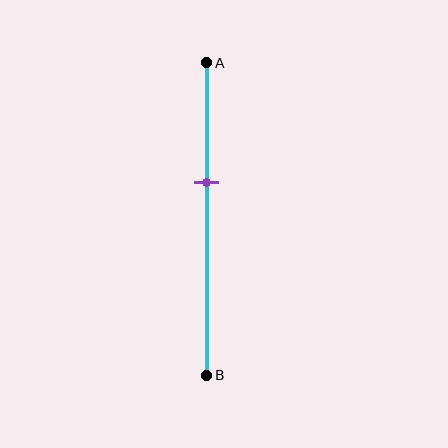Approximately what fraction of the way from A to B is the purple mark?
The purple mark is approximately 40% of the way from A to B.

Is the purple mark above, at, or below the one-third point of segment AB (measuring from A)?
The purple mark is below the one-third point of segment AB.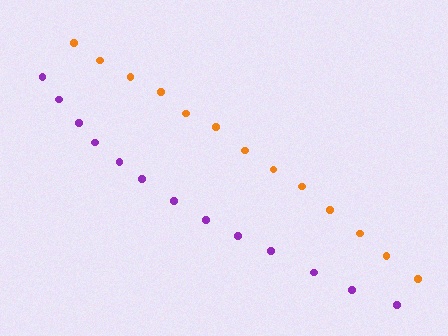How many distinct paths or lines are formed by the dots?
There are 2 distinct paths.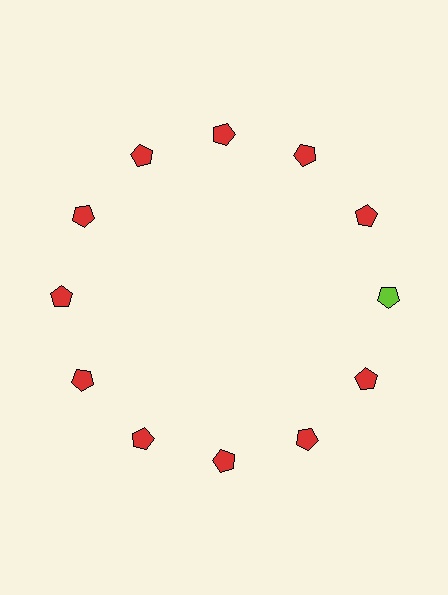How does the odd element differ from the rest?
It has a different color: lime instead of red.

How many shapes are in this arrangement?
There are 12 shapes arranged in a ring pattern.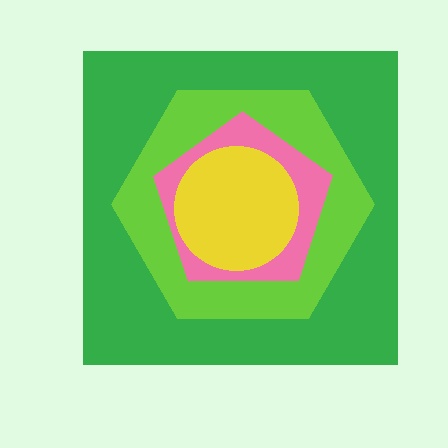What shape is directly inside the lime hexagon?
The pink pentagon.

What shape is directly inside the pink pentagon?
The yellow circle.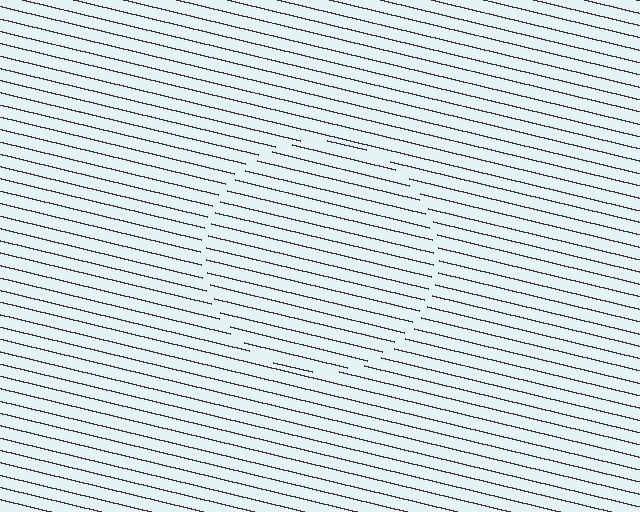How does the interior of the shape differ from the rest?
The interior of the shape contains the same grating, shifted by half a period — the contour is defined by the phase discontinuity where line-ends from the inner and outer gratings abut.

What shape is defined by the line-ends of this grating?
An illusory circle. The interior of the shape contains the same grating, shifted by half a period — the contour is defined by the phase discontinuity where line-ends from the inner and outer gratings abut.